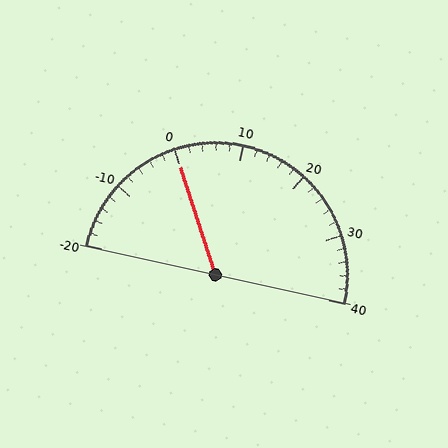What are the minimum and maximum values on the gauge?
The gauge ranges from -20 to 40.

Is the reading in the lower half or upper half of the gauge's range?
The reading is in the lower half of the range (-20 to 40).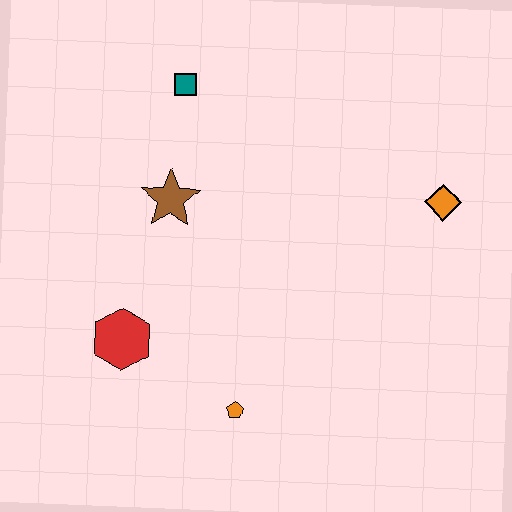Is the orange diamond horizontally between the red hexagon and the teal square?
No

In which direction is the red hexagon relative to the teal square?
The red hexagon is below the teal square.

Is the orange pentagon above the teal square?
No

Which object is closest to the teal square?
The brown star is closest to the teal square.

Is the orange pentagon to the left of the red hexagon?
No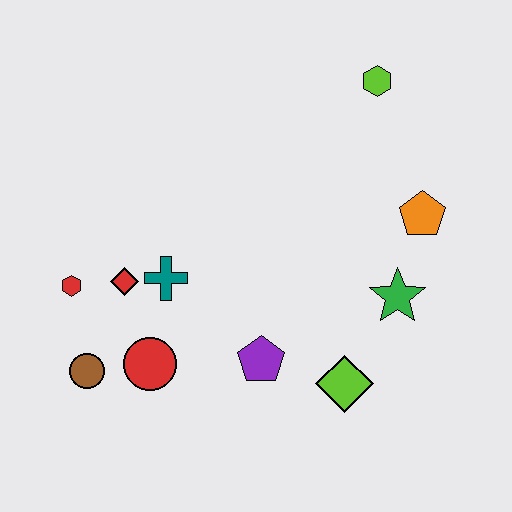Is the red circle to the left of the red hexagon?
No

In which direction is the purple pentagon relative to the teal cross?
The purple pentagon is to the right of the teal cross.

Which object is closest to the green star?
The orange pentagon is closest to the green star.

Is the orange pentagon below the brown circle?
No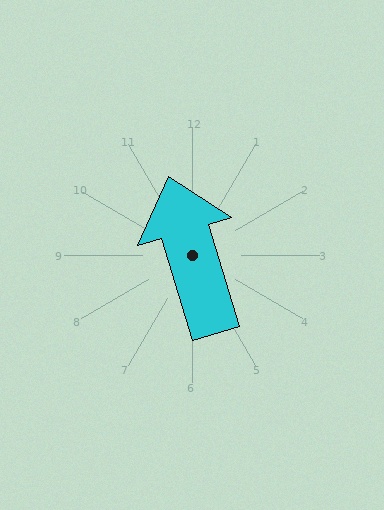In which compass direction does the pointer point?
North.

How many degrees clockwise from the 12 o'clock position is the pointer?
Approximately 343 degrees.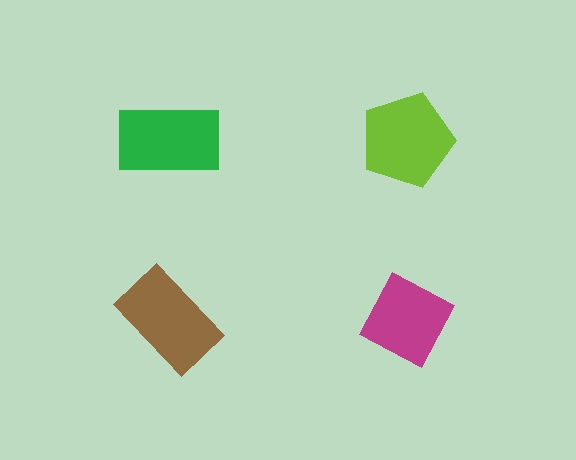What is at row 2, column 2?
A magenta diamond.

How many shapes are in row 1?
2 shapes.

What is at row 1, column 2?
A lime pentagon.